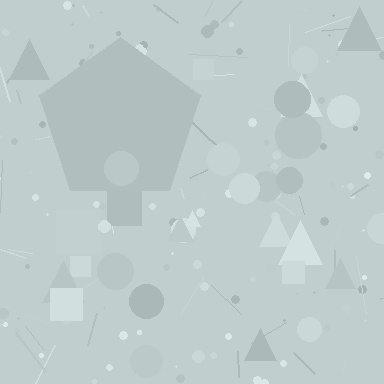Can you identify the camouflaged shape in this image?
The camouflaged shape is a pentagon.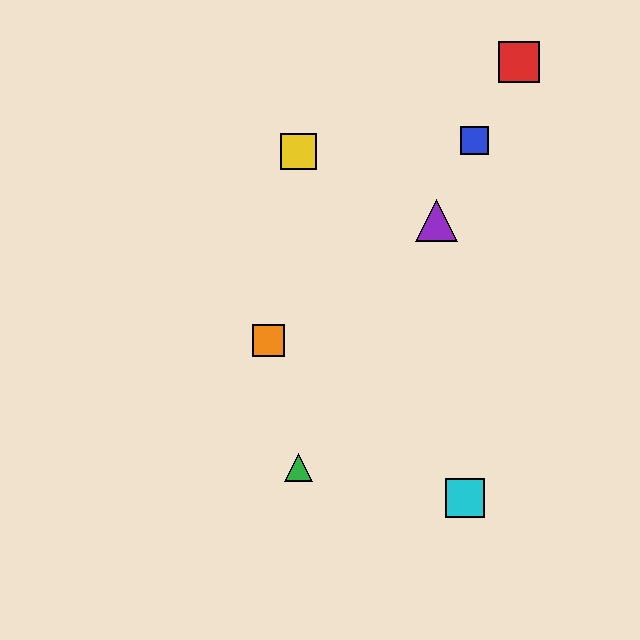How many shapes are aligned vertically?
2 shapes (the green triangle, the yellow square) are aligned vertically.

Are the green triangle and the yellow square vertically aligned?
Yes, both are at x≈299.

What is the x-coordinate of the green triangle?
The green triangle is at x≈299.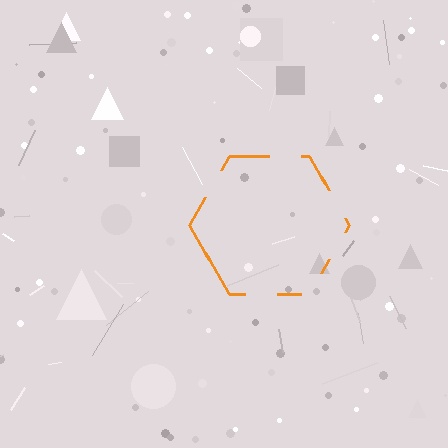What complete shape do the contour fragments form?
The contour fragments form a hexagon.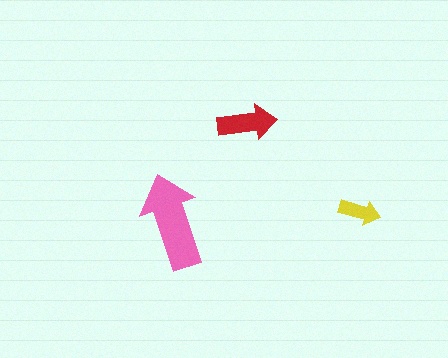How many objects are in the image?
There are 3 objects in the image.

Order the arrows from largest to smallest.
the pink one, the red one, the yellow one.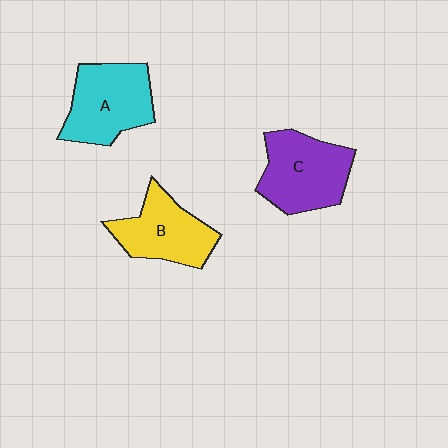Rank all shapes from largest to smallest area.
From largest to smallest: C (purple), A (cyan), B (yellow).